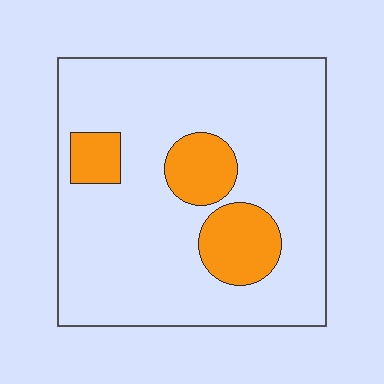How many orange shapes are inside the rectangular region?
3.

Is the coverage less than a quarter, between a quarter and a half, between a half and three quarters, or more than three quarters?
Less than a quarter.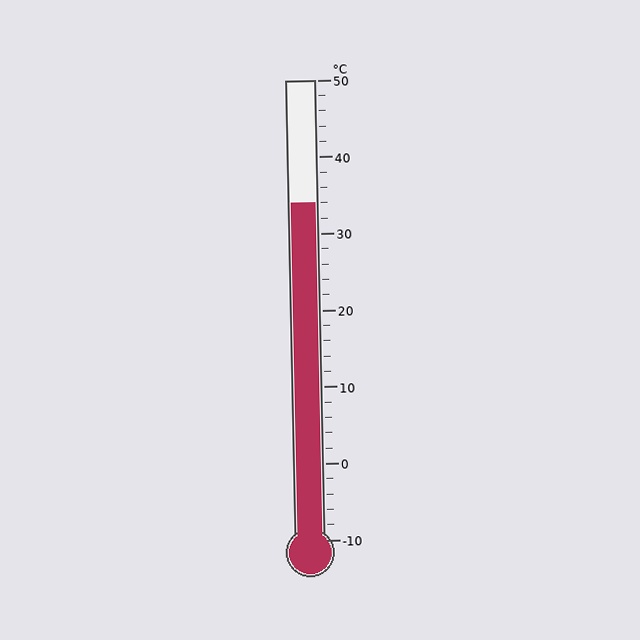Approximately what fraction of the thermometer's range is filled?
The thermometer is filled to approximately 75% of its range.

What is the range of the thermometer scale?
The thermometer scale ranges from -10°C to 50°C.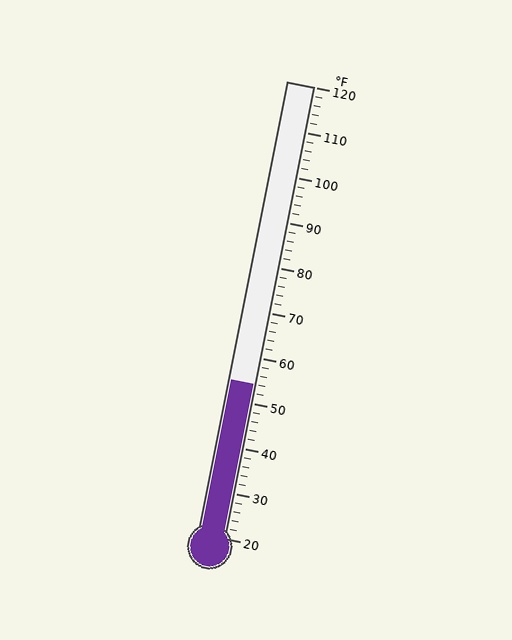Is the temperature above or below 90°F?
The temperature is below 90°F.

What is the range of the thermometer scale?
The thermometer scale ranges from 20°F to 120°F.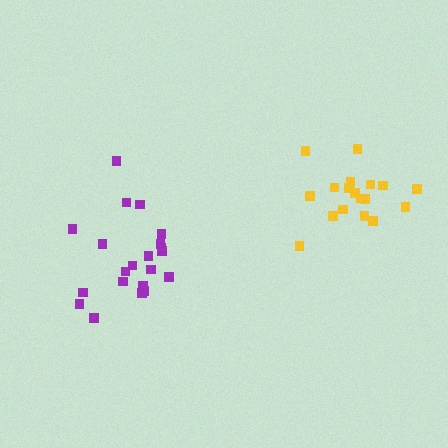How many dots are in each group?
Group 1: 21 dots, Group 2: 18 dots (39 total).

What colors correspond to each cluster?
The clusters are colored: purple, yellow.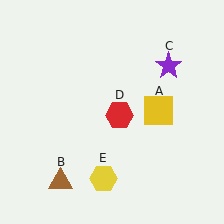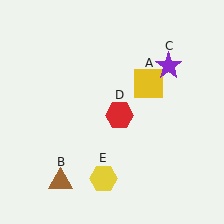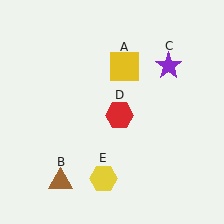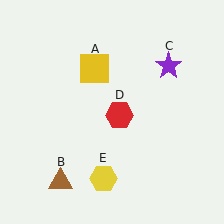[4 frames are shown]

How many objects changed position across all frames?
1 object changed position: yellow square (object A).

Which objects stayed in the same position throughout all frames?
Brown triangle (object B) and purple star (object C) and red hexagon (object D) and yellow hexagon (object E) remained stationary.